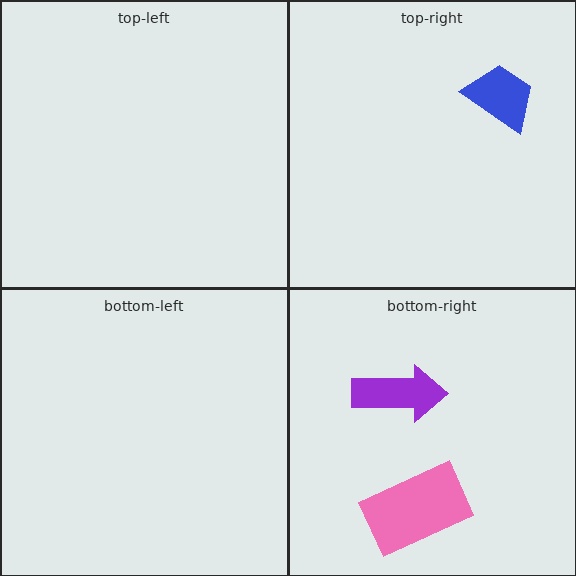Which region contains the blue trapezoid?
The top-right region.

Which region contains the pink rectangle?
The bottom-right region.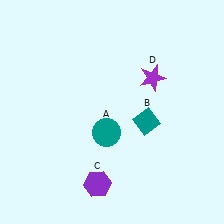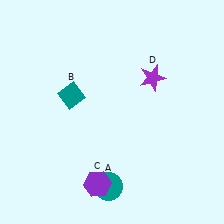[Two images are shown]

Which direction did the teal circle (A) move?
The teal circle (A) moved down.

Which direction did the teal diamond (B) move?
The teal diamond (B) moved left.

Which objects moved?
The objects that moved are: the teal circle (A), the teal diamond (B).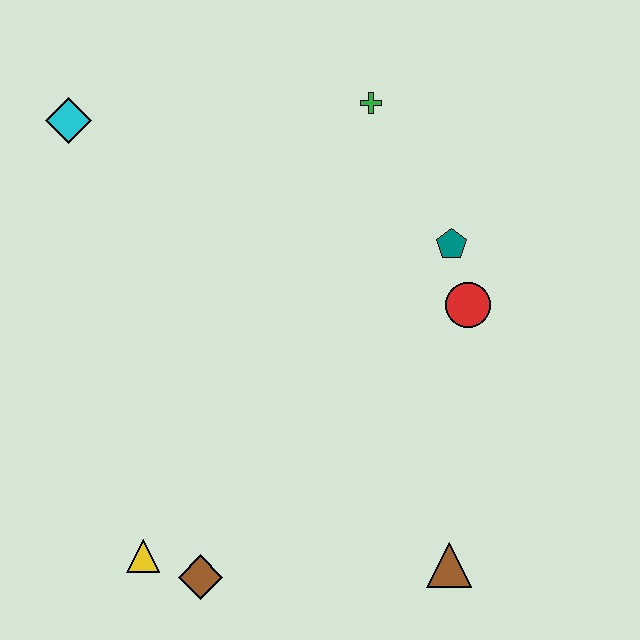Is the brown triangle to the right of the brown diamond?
Yes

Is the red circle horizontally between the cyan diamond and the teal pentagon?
No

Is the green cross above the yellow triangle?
Yes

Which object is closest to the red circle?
The teal pentagon is closest to the red circle.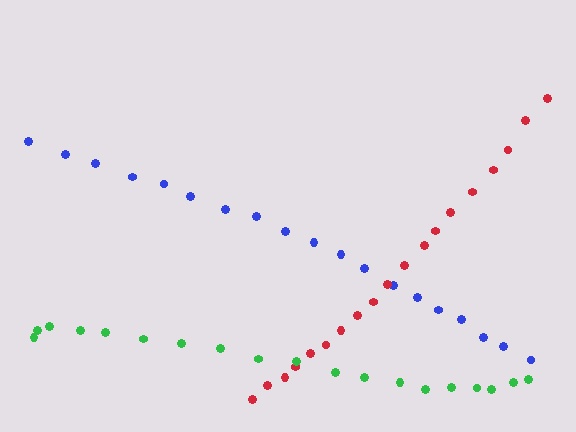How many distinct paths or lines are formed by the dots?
There are 3 distinct paths.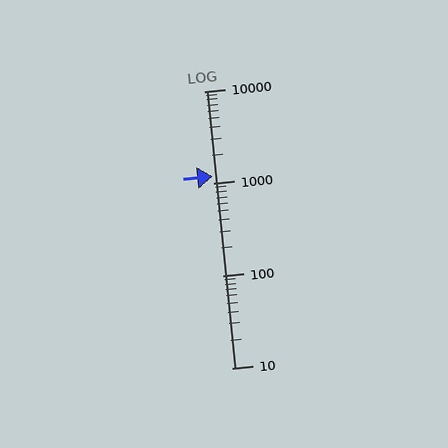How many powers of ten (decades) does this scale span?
The scale spans 3 decades, from 10 to 10000.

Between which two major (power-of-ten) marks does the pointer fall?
The pointer is between 1000 and 10000.